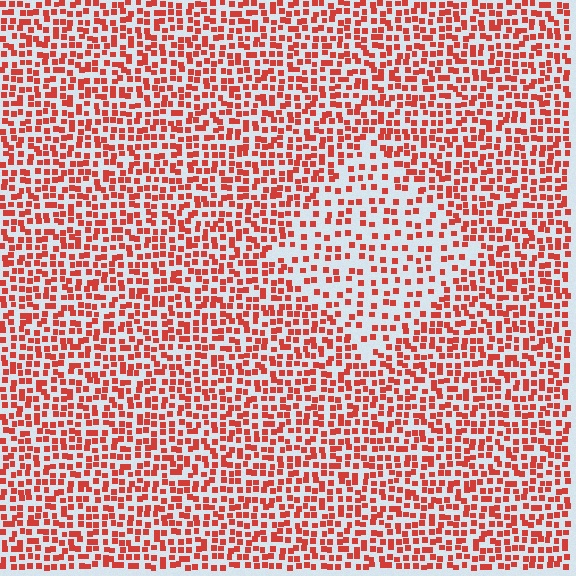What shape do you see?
I see a diamond.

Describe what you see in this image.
The image contains small red elements arranged at two different densities. A diamond-shaped region is visible where the elements are less densely packed than the surrounding area.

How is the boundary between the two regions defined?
The boundary is defined by a change in element density (approximately 1.9x ratio). All elements are the same color, size, and shape.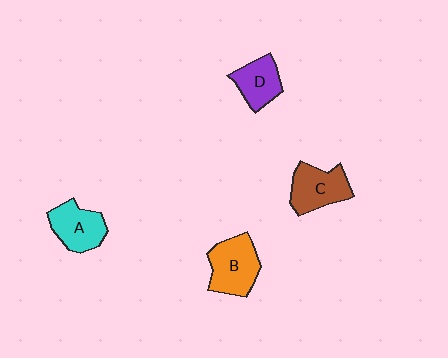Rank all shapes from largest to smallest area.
From largest to smallest: B (orange), C (brown), A (cyan), D (purple).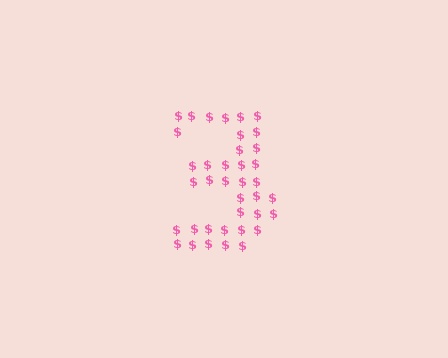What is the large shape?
The large shape is the digit 3.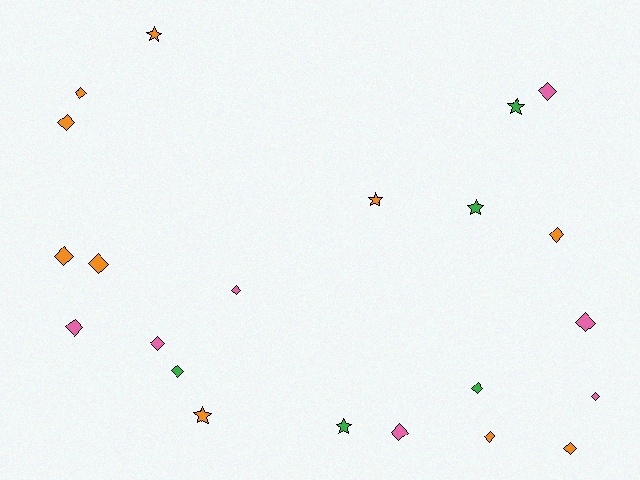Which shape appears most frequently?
Diamond, with 16 objects.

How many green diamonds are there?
There are 2 green diamonds.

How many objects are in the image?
There are 22 objects.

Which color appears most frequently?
Orange, with 10 objects.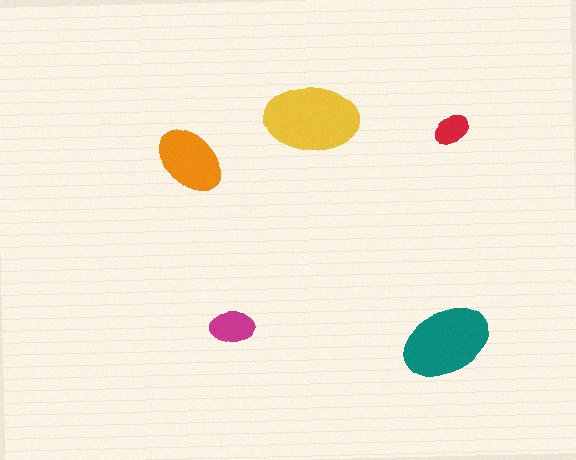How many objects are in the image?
There are 5 objects in the image.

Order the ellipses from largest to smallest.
the yellow one, the teal one, the orange one, the magenta one, the red one.